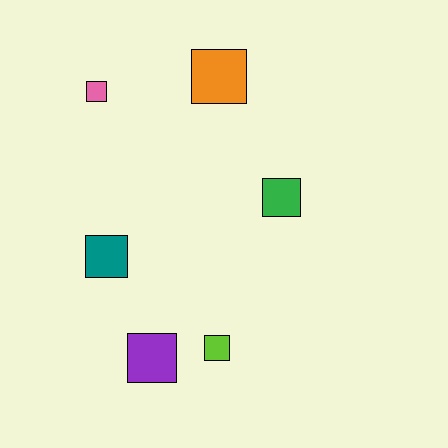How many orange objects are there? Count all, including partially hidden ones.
There is 1 orange object.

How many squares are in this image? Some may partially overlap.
There are 6 squares.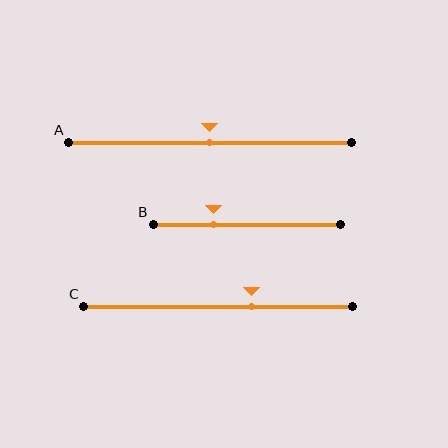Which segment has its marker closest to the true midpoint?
Segment A has its marker closest to the true midpoint.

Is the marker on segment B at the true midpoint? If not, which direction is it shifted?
No, the marker on segment B is shifted to the left by about 18% of the segment length.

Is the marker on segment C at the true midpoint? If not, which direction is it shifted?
No, the marker on segment C is shifted to the right by about 12% of the segment length.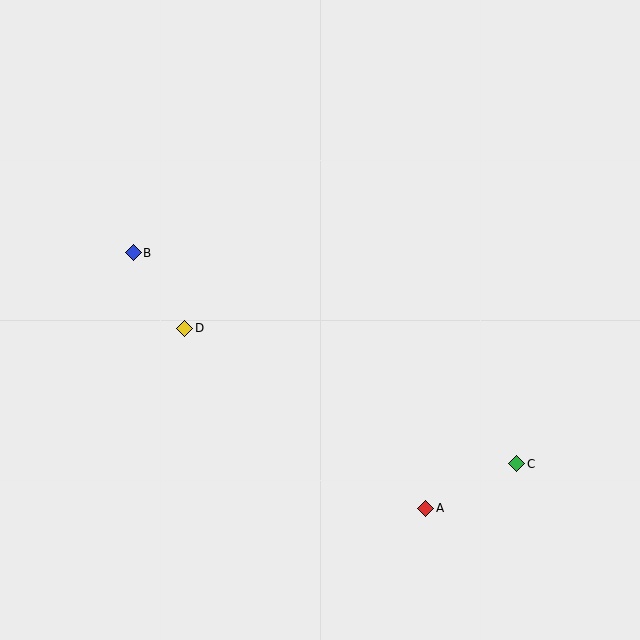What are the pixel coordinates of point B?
Point B is at (133, 253).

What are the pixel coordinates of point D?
Point D is at (185, 328).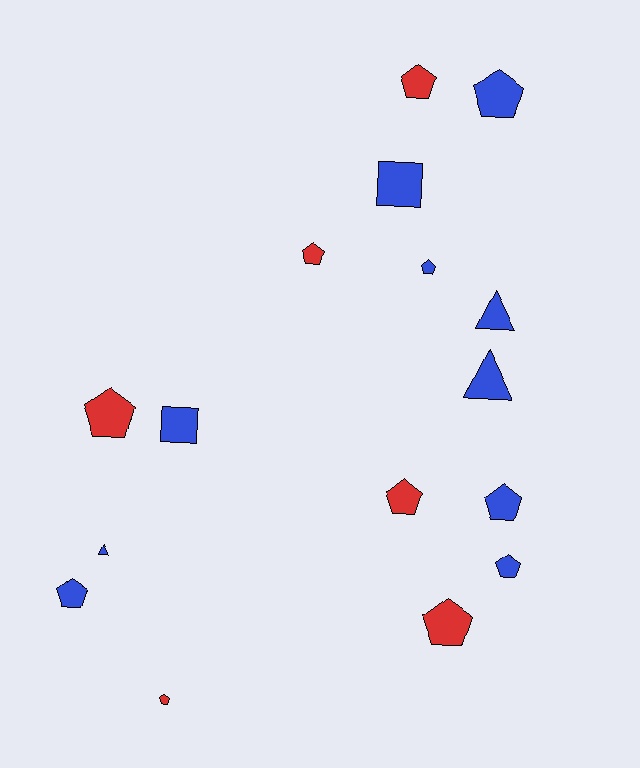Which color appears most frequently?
Blue, with 10 objects.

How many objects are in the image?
There are 16 objects.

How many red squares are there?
There are no red squares.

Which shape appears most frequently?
Pentagon, with 11 objects.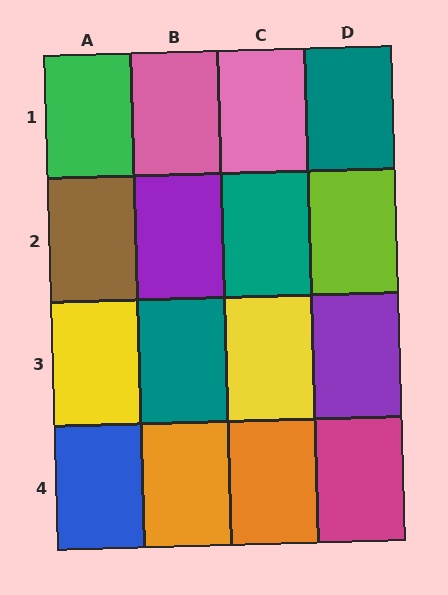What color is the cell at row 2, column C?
Teal.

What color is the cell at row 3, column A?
Yellow.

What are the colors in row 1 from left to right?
Green, pink, pink, teal.